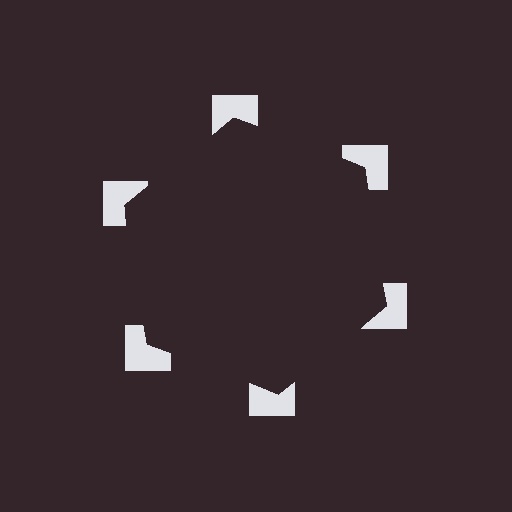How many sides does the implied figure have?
6 sides.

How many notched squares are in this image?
There are 6 — one at each vertex of the illusory hexagon.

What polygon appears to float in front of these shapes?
An illusory hexagon — its edges are inferred from the aligned wedge cuts in the notched squares, not physically drawn.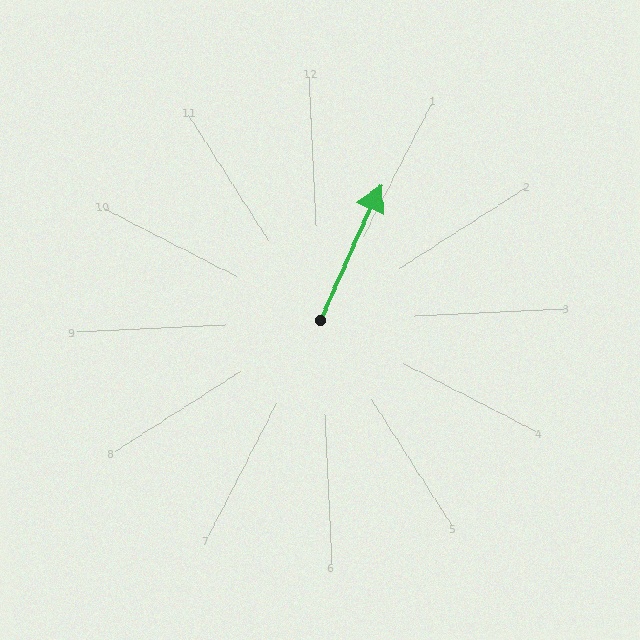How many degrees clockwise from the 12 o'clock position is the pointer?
Approximately 27 degrees.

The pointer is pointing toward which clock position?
Roughly 1 o'clock.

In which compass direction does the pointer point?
Northeast.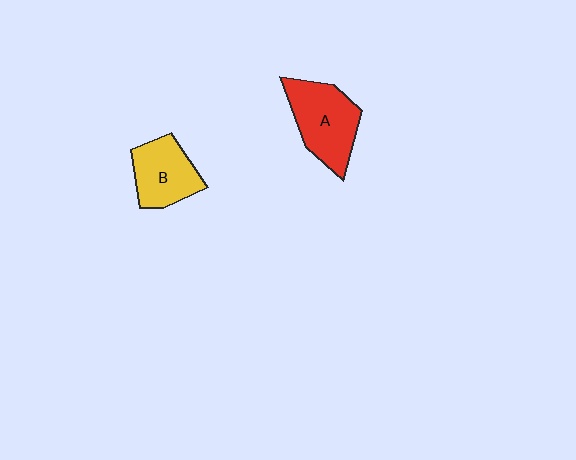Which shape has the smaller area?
Shape B (yellow).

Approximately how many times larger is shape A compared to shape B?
Approximately 1.2 times.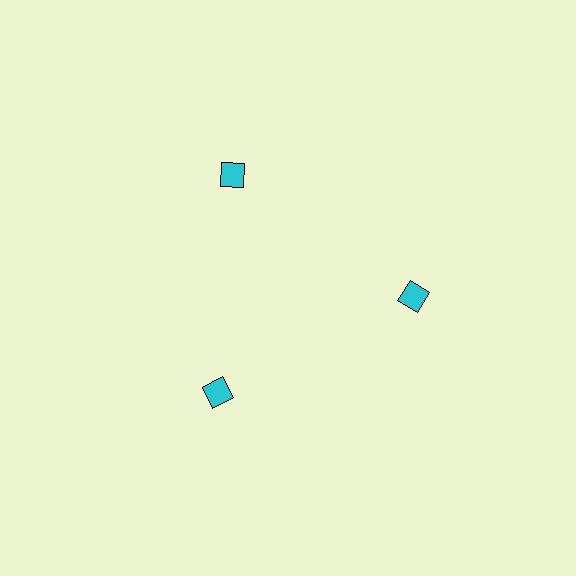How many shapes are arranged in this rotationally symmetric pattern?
There are 3 shapes, arranged in 3 groups of 1.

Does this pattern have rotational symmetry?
Yes, this pattern has 3-fold rotational symmetry. It looks the same after rotating 120 degrees around the center.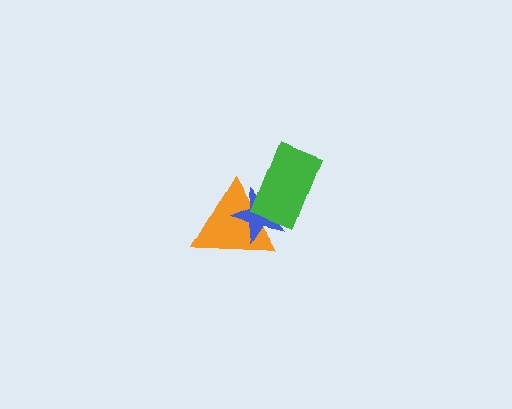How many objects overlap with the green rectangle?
2 objects overlap with the green rectangle.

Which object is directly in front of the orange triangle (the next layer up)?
The blue star is directly in front of the orange triangle.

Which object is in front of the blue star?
The green rectangle is in front of the blue star.